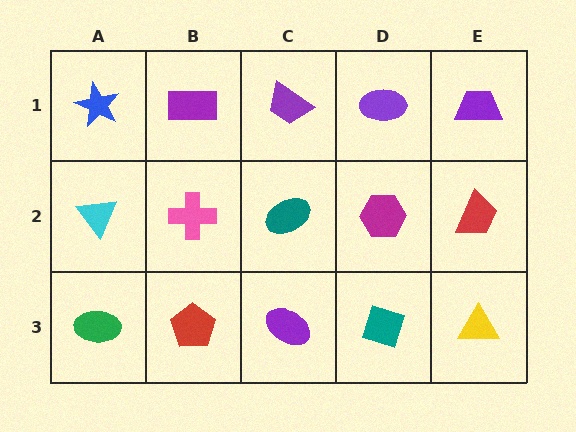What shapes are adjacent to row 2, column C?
A purple trapezoid (row 1, column C), a purple ellipse (row 3, column C), a pink cross (row 2, column B), a magenta hexagon (row 2, column D).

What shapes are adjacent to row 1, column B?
A pink cross (row 2, column B), a blue star (row 1, column A), a purple trapezoid (row 1, column C).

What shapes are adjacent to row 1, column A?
A cyan triangle (row 2, column A), a purple rectangle (row 1, column B).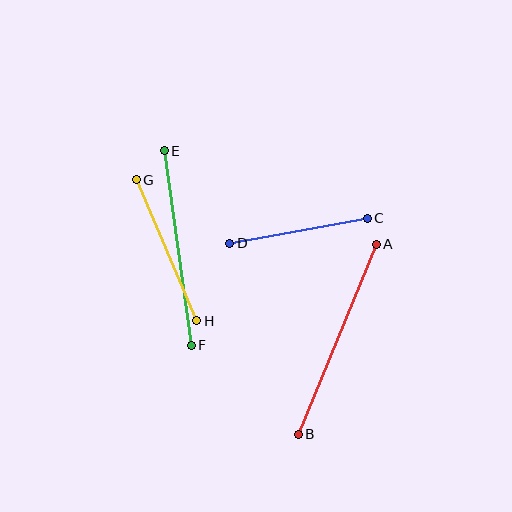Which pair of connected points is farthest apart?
Points A and B are farthest apart.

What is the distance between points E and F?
The distance is approximately 196 pixels.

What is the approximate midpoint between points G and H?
The midpoint is at approximately (167, 250) pixels.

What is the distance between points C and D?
The distance is approximately 140 pixels.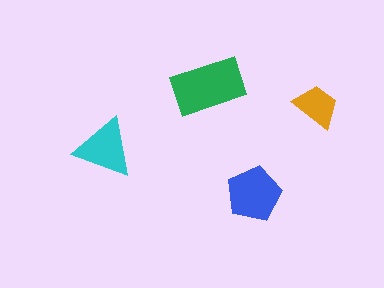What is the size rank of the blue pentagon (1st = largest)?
2nd.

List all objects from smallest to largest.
The orange trapezoid, the cyan triangle, the blue pentagon, the green rectangle.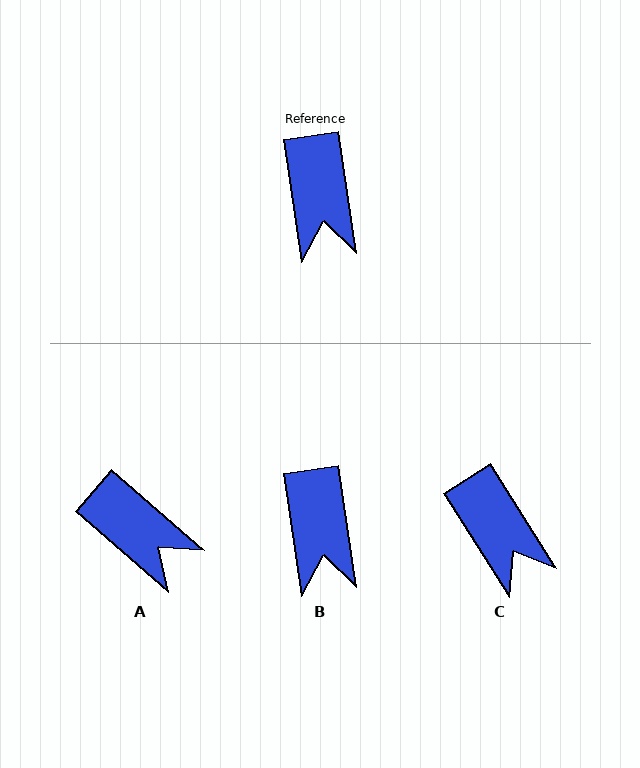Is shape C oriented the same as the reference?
No, it is off by about 24 degrees.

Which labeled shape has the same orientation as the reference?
B.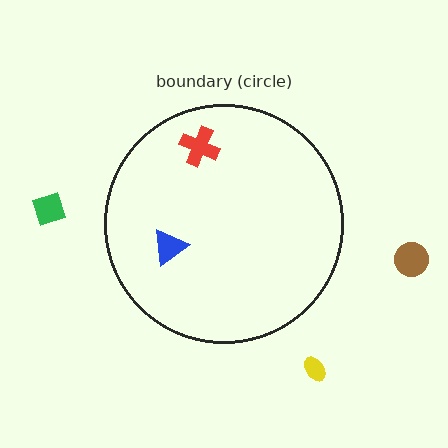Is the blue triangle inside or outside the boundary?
Inside.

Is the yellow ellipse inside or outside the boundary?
Outside.